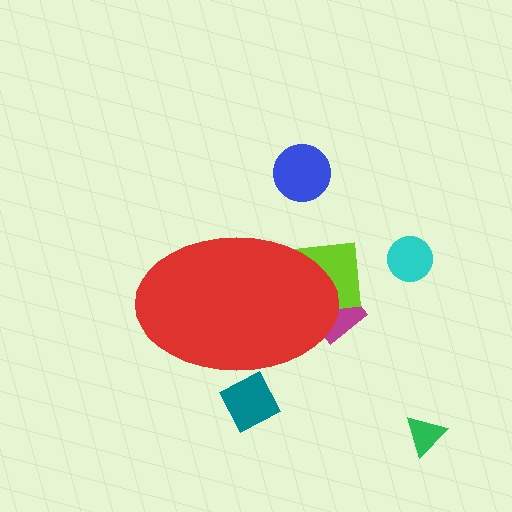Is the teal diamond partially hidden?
Yes, the teal diamond is partially hidden behind the red ellipse.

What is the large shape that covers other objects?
A red ellipse.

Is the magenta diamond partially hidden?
Yes, the magenta diamond is partially hidden behind the red ellipse.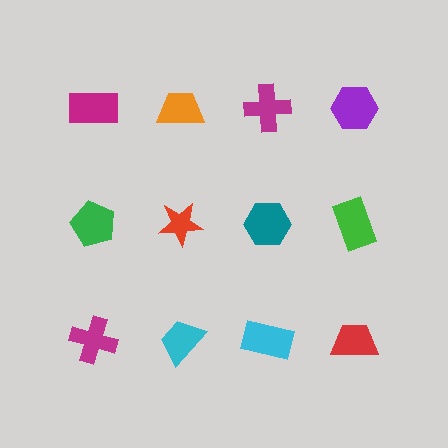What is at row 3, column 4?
A red trapezoid.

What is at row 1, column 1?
A magenta rectangle.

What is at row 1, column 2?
An orange trapezoid.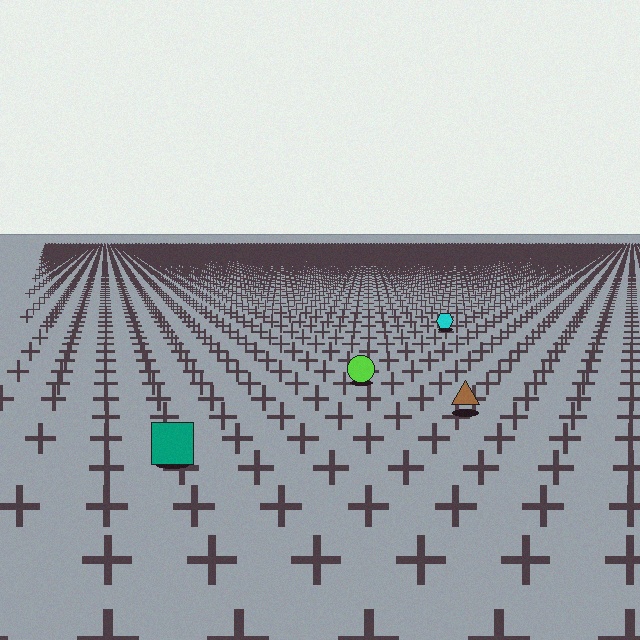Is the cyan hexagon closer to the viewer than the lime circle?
No. The lime circle is closer — you can tell from the texture gradient: the ground texture is coarser near it.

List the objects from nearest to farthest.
From nearest to farthest: the teal square, the brown triangle, the lime circle, the cyan hexagon.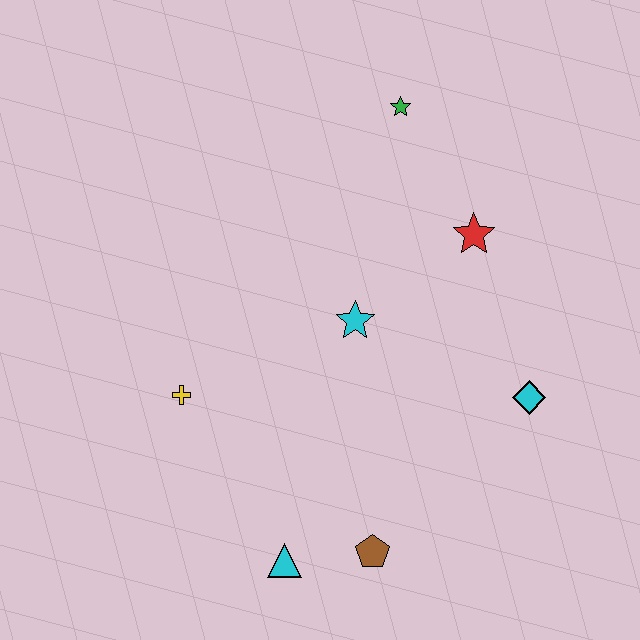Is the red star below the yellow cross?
No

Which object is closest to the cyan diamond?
The red star is closest to the cyan diamond.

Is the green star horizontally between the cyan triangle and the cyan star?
No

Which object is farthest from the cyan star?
The cyan triangle is farthest from the cyan star.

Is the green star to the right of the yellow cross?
Yes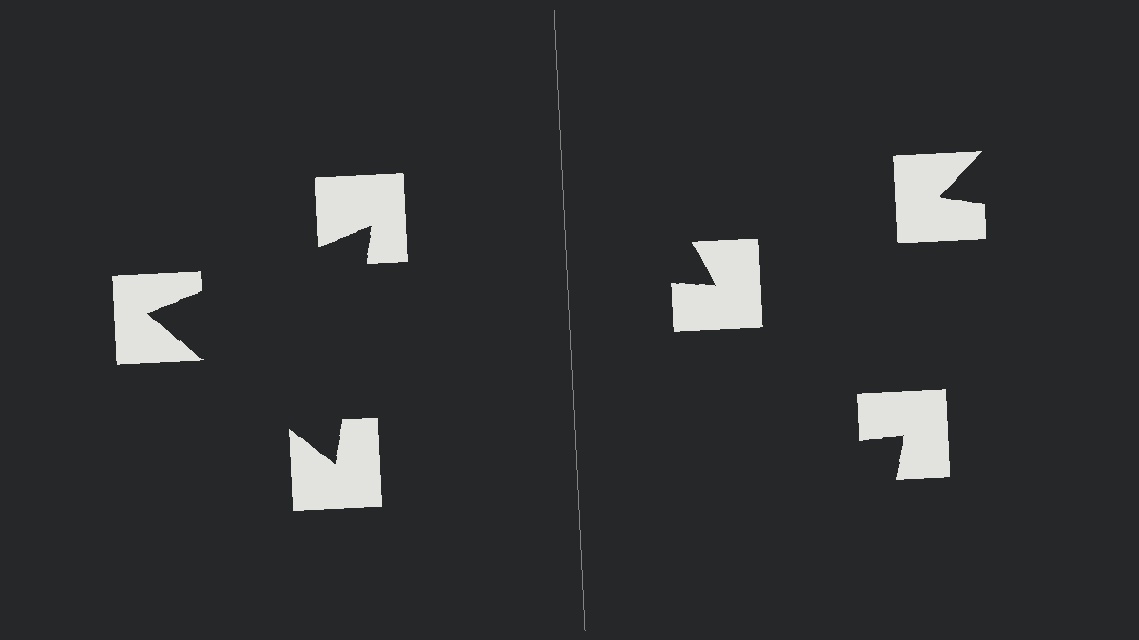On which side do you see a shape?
An illusory triangle appears on the left side. On the right side the wedge cuts are rotated, so no coherent shape forms.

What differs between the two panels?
The notched squares are positioned identically on both sides; only the wedge orientations differ. On the left they align to a triangle; on the right they are misaligned.